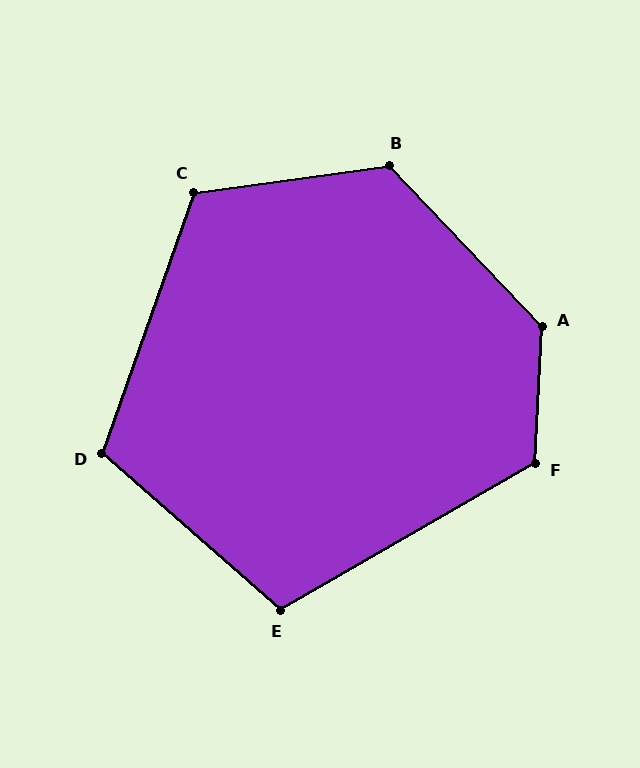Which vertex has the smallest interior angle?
E, at approximately 109 degrees.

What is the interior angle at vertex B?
Approximately 126 degrees (obtuse).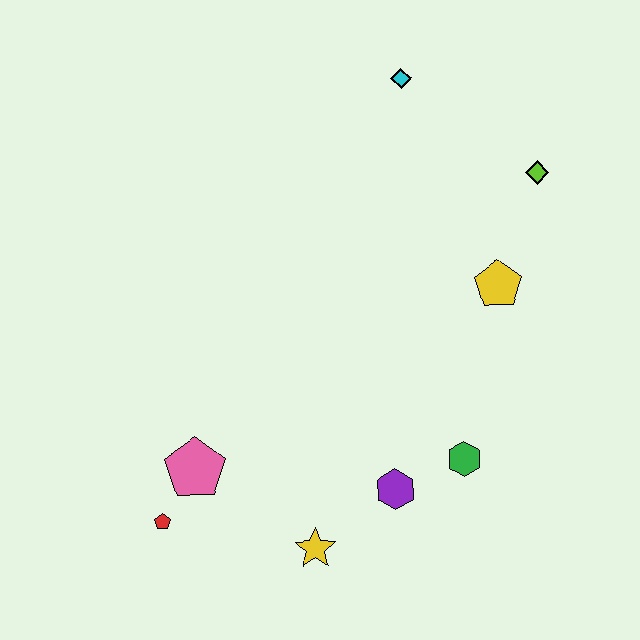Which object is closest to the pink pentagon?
The red pentagon is closest to the pink pentagon.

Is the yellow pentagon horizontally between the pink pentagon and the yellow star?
No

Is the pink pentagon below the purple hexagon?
No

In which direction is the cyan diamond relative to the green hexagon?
The cyan diamond is above the green hexagon.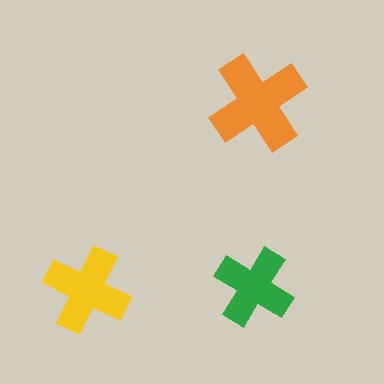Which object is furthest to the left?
The yellow cross is leftmost.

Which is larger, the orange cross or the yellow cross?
The orange one.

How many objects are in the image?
There are 3 objects in the image.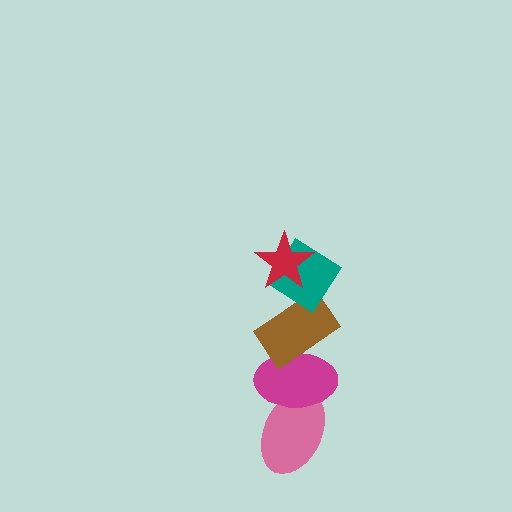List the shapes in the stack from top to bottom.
From top to bottom: the red star, the teal diamond, the brown rectangle, the magenta ellipse, the pink ellipse.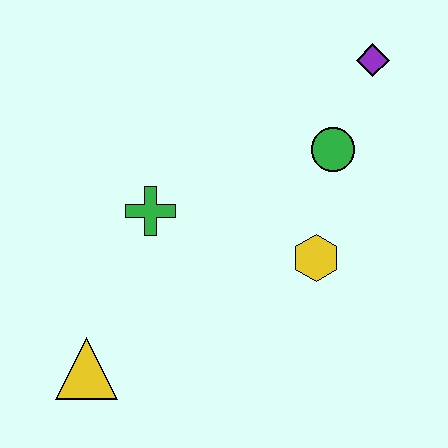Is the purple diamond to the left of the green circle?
No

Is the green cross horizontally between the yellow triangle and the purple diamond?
Yes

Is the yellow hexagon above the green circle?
No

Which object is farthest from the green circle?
The yellow triangle is farthest from the green circle.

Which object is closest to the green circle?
The purple diamond is closest to the green circle.